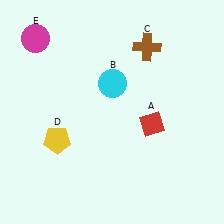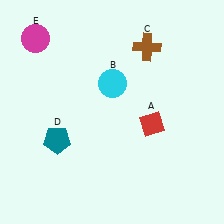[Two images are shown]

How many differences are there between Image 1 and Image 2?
There is 1 difference between the two images.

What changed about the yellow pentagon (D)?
In Image 1, D is yellow. In Image 2, it changed to teal.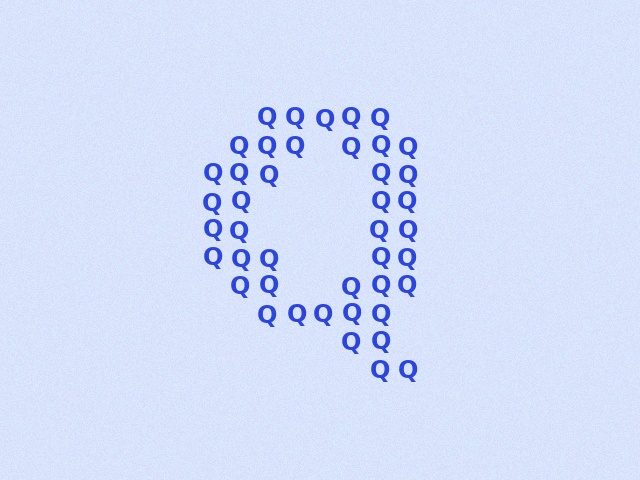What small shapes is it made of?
It is made of small letter Q's.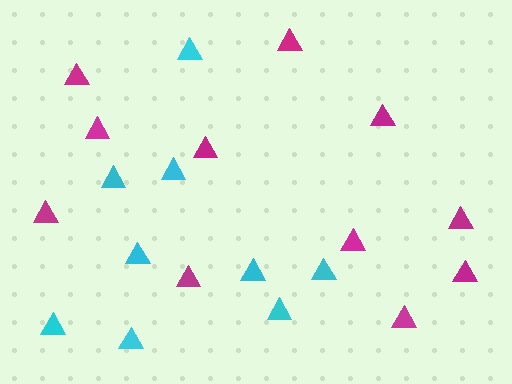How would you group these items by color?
There are 2 groups: one group of cyan triangles (9) and one group of magenta triangles (11).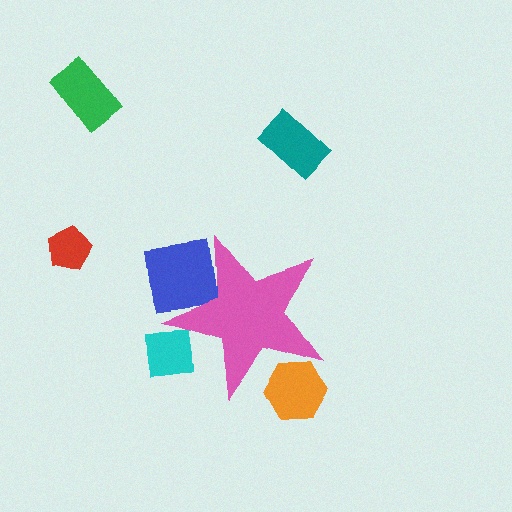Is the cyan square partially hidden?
Yes, the cyan square is partially hidden behind the pink star.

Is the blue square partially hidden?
Yes, the blue square is partially hidden behind the pink star.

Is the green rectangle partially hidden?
No, the green rectangle is fully visible.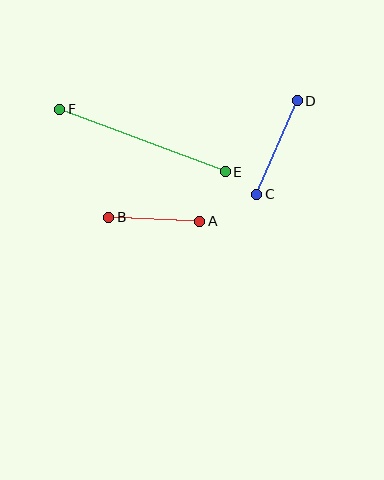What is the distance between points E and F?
The distance is approximately 177 pixels.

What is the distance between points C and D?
The distance is approximately 102 pixels.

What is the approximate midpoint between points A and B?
The midpoint is at approximately (154, 219) pixels.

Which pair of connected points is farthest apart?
Points E and F are farthest apart.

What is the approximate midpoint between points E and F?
The midpoint is at approximately (142, 140) pixels.